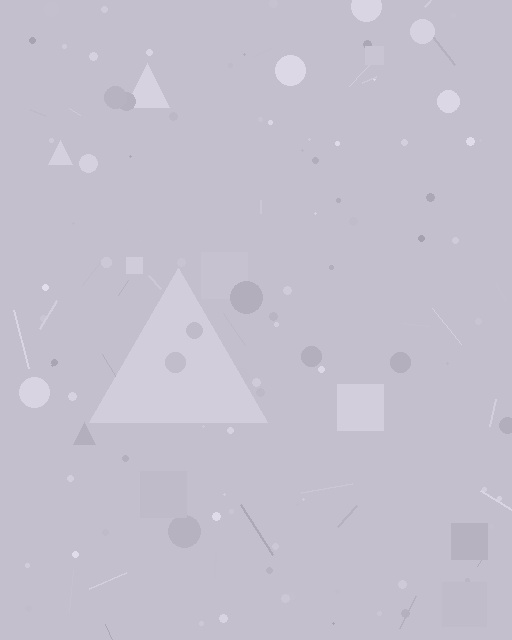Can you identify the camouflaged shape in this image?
The camouflaged shape is a triangle.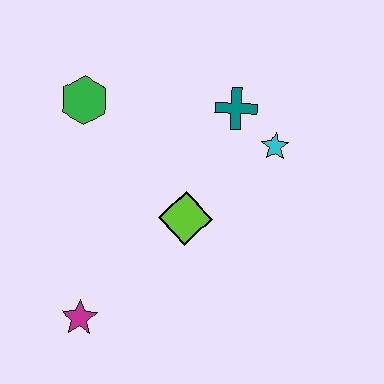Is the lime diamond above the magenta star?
Yes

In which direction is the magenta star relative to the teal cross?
The magenta star is below the teal cross.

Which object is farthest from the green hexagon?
The magenta star is farthest from the green hexagon.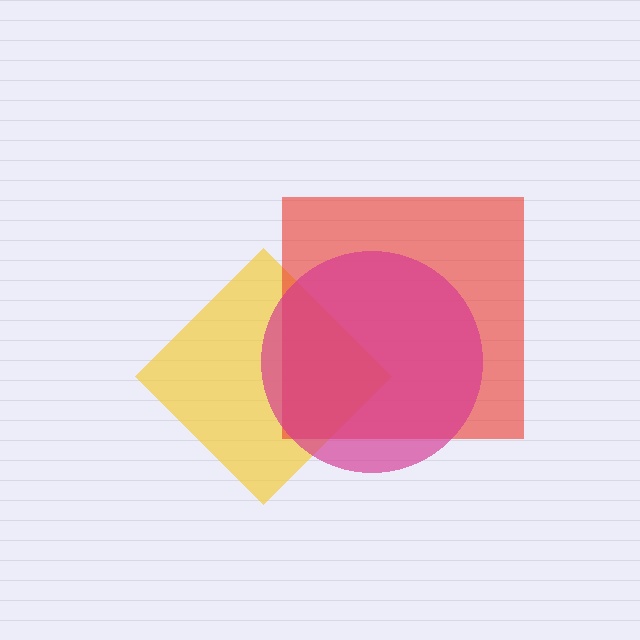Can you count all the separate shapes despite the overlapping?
Yes, there are 3 separate shapes.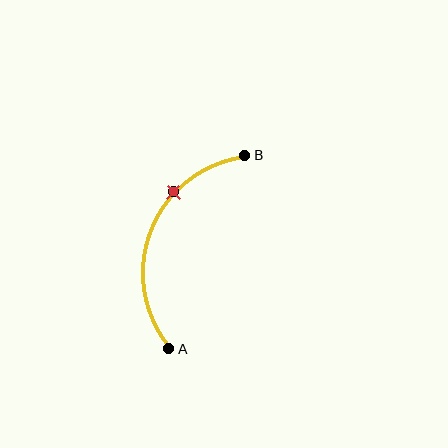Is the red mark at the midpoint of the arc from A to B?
No. The red mark lies on the arc but is closer to endpoint B. The arc midpoint would be at the point on the curve equidistant along the arc from both A and B.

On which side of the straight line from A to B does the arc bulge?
The arc bulges to the left of the straight line connecting A and B.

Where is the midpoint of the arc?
The arc midpoint is the point on the curve farthest from the straight line joining A and B. It sits to the left of that line.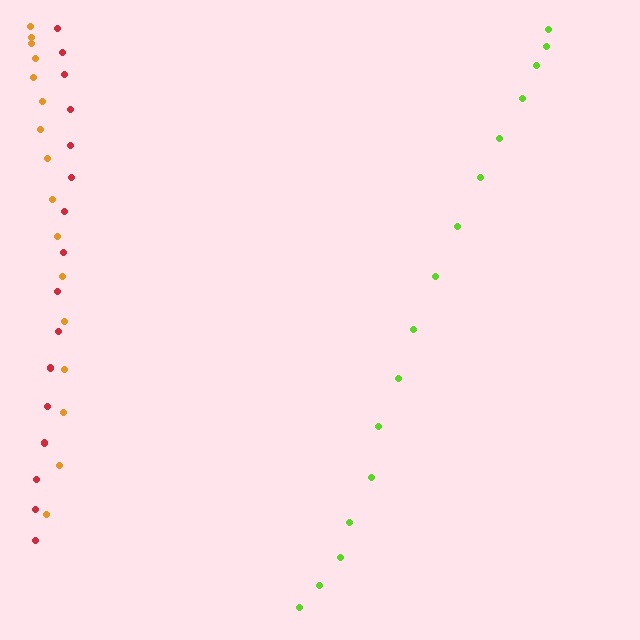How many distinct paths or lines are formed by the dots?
There are 3 distinct paths.